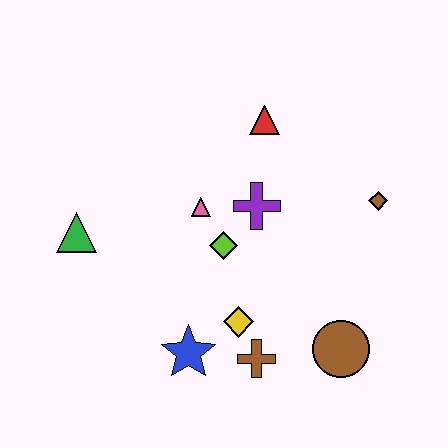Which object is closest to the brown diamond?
The purple cross is closest to the brown diamond.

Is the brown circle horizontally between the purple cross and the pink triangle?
No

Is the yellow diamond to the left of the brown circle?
Yes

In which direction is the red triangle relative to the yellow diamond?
The red triangle is above the yellow diamond.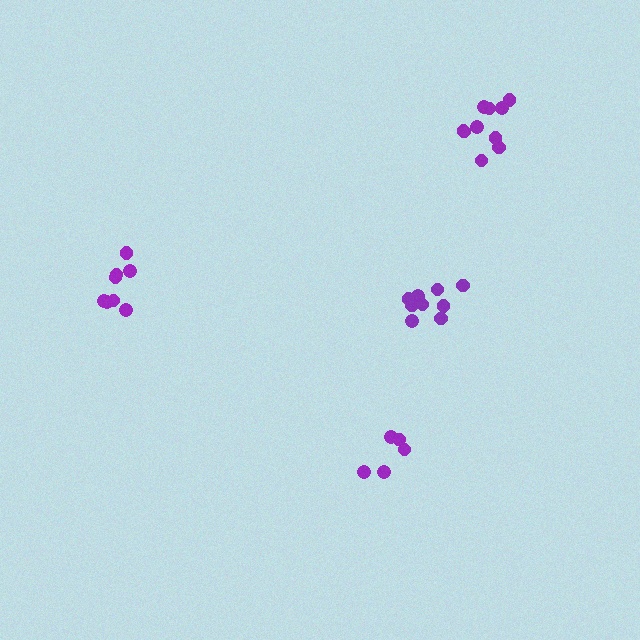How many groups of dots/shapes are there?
There are 4 groups.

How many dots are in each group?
Group 1: 8 dots, Group 2: 10 dots, Group 3: 5 dots, Group 4: 9 dots (32 total).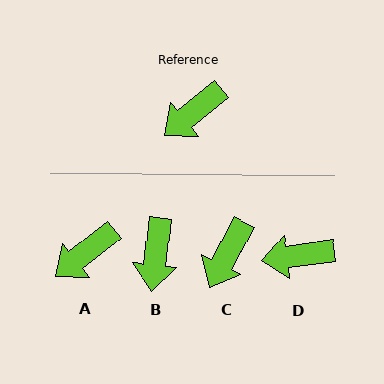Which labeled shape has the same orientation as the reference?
A.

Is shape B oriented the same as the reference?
No, it is off by about 45 degrees.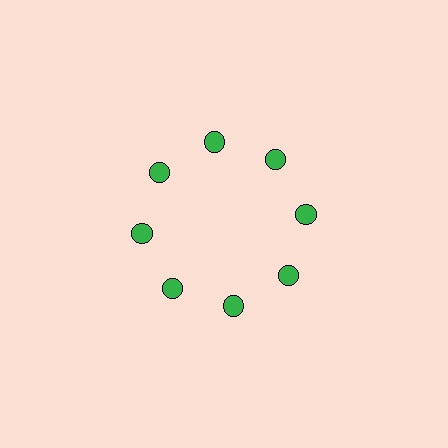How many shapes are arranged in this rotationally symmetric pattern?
There are 8 shapes, arranged in 8 groups of 1.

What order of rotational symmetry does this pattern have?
This pattern has 8-fold rotational symmetry.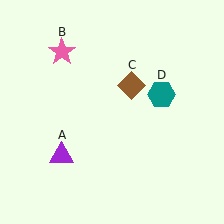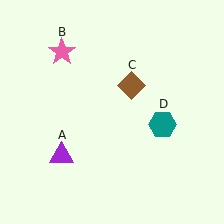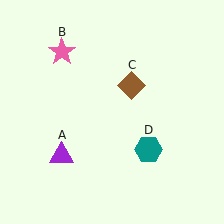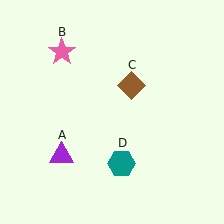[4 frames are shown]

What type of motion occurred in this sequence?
The teal hexagon (object D) rotated clockwise around the center of the scene.